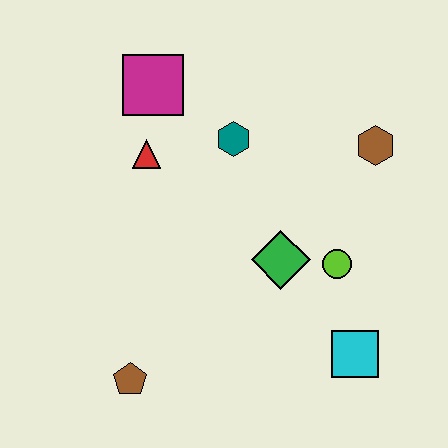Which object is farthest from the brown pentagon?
The brown hexagon is farthest from the brown pentagon.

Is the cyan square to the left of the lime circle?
No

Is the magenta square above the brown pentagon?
Yes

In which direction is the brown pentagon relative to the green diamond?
The brown pentagon is to the left of the green diamond.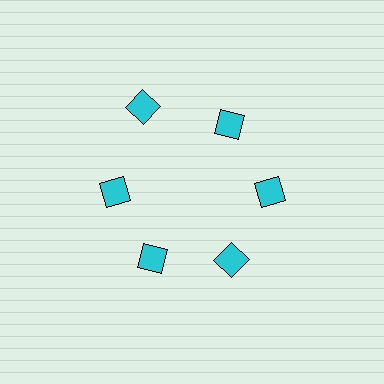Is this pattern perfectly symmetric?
No. The 6 cyan diamonds are arranged in a ring, but one element near the 11 o'clock position is pushed outward from the center, breaking the 6-fold rotational symmetry.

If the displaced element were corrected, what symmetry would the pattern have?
It would have 6-fold rotational symmetry — the pattern would map onto itself every 60 degrees.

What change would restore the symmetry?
The symmetry would be restored by moving it inward, back onto the ring so that all 6 diamonds sit at equal angles and equal distance from the center.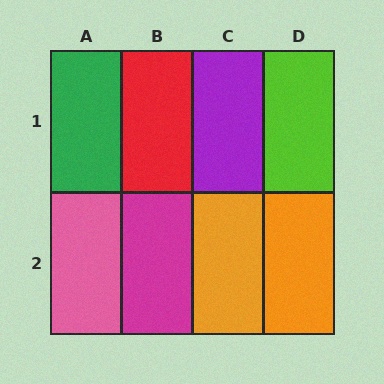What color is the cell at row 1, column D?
Lime.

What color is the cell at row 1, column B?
Red.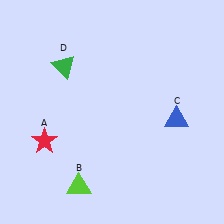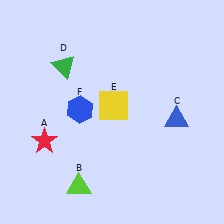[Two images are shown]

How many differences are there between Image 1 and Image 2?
There are 2 differences between the two images.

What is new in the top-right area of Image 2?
A yellow square (E) was added in the top-right area of Image 2.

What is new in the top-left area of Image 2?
A blue hexagon (F) was added in the top-left area of Image 2.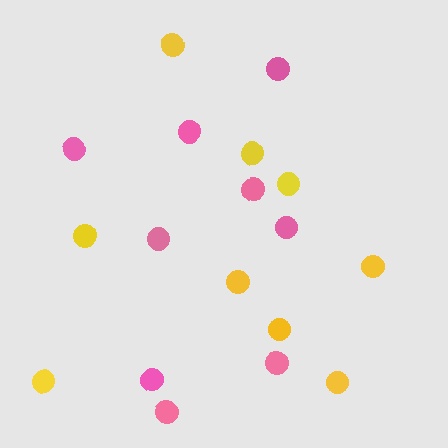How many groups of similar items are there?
There are 2 groups: one group of yellow circles (9) and one group of pink circles (9).